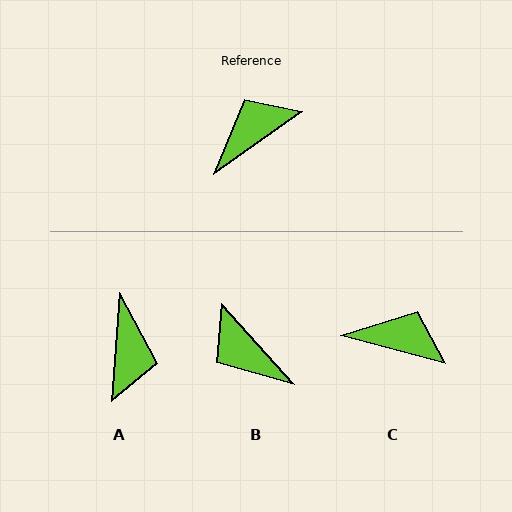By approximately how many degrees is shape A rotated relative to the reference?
Approximately 129 degrees clockwise.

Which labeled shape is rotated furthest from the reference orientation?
A, about 129 degrees away.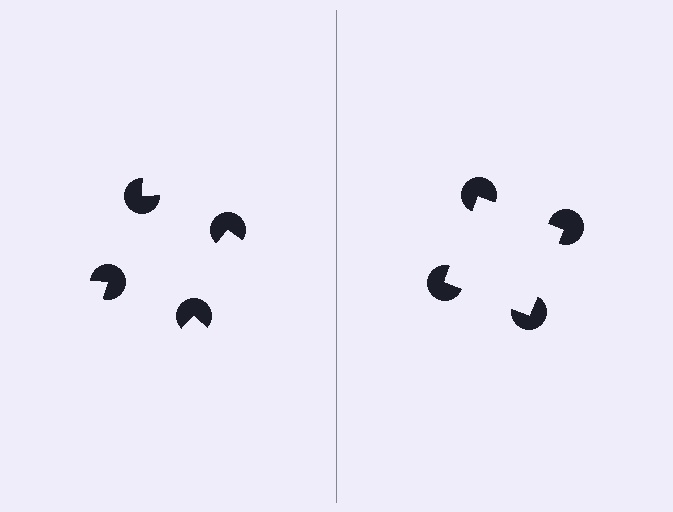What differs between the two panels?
The pac-man discs are positioned identically on both sides; only the wedge orientations differ. On the right they align to a square; on the left they are misaligned.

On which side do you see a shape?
An illusory square appears on the right side. On the left side the wedge cuts are rotated, so no coherent shape forms.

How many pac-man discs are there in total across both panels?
8 — 4 on each side.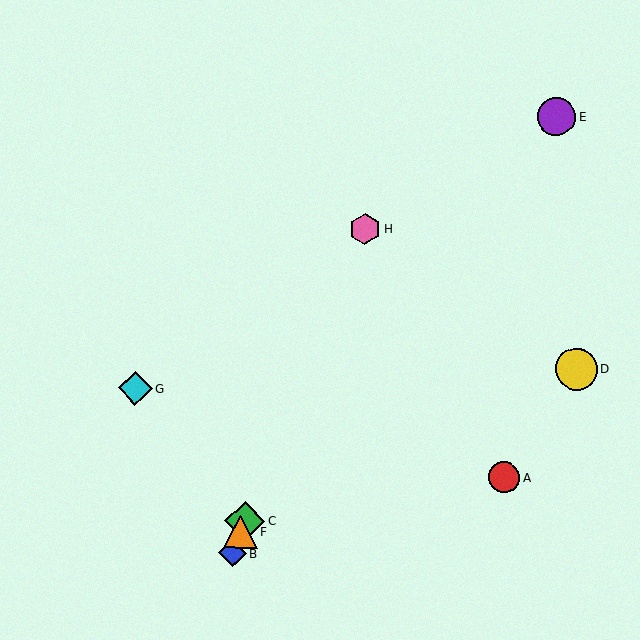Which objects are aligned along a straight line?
Objects B, C, F, H are aligned along a straight line.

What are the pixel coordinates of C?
Object C is at (245, 521).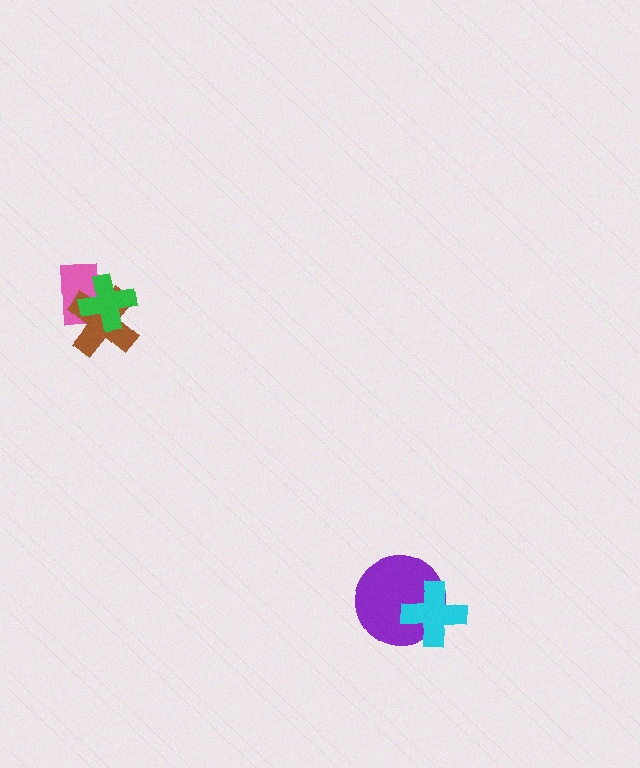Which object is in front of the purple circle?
The cyan cross is in front of the purple circle.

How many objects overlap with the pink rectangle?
2 objects overlap with the pink rectangle.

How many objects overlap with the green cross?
2 objects overlap with the green cross.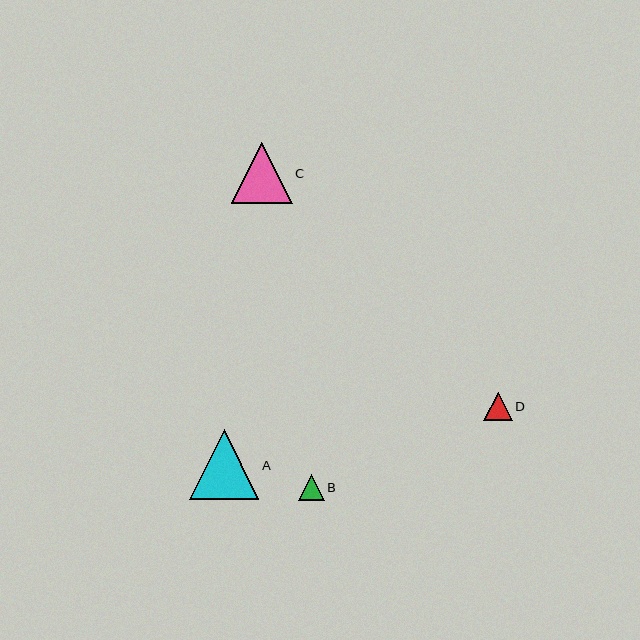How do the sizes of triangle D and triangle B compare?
Triangle D and triangle B are approximately the same size.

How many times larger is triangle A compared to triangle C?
Triangle A is approximately 1.1 times the size of triangle C.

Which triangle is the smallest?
Triangle B is the smallest with a size of approximately 26 pixels.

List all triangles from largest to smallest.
From largest to smallest: A, C, D, B.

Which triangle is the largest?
Triangle A is the largest with a size of approximately 70 pixels.